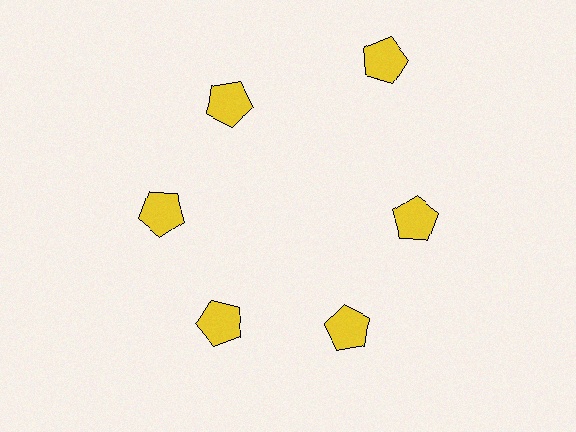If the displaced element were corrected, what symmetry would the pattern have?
It would have 6-fold rotational symmetry — the pattern would map onto itself every 60 degrees.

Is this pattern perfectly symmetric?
No. The 6 yellow pentagons are arranged in a ring, but one element near the 1 o'clock position is pushed outward from the center, breaking the 6-fold rotational symmetry.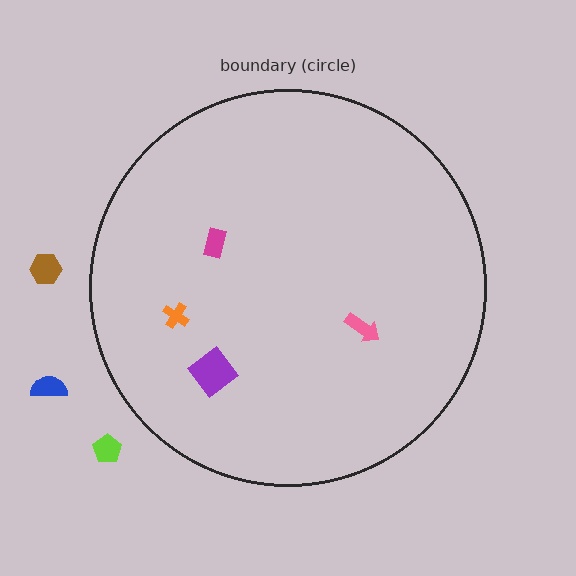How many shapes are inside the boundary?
4 inside, 3 outside.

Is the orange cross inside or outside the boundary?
Inside.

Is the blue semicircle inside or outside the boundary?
Outside.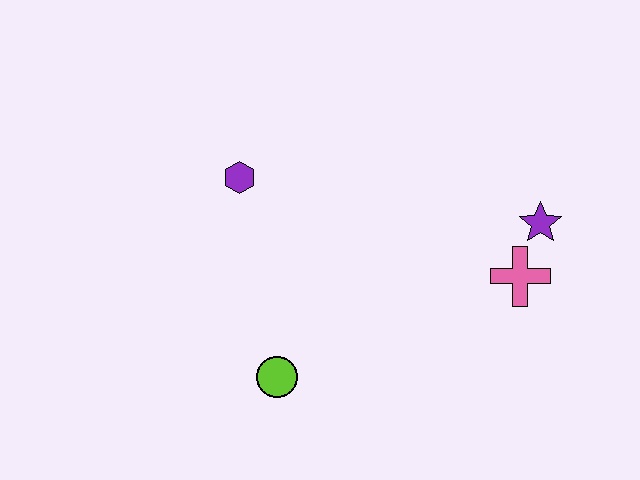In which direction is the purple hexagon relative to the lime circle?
The purple hexagon is above the lime circle.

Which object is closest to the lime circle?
The purple hexagon is closest to the lime circle.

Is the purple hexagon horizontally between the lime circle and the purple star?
No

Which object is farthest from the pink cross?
The purple hexagon is farthest from the pink cross.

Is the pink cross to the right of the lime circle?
Yes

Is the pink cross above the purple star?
No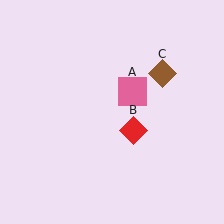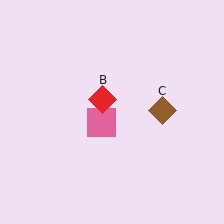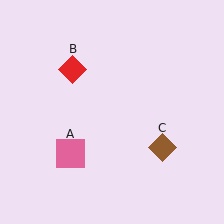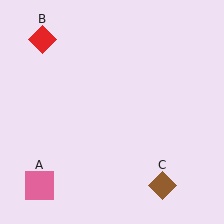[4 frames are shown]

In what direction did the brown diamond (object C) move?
The brown diamond (object C) moved down.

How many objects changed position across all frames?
3 objects changed position: pink square (object A), red diamond (object B), brown diamond (object C).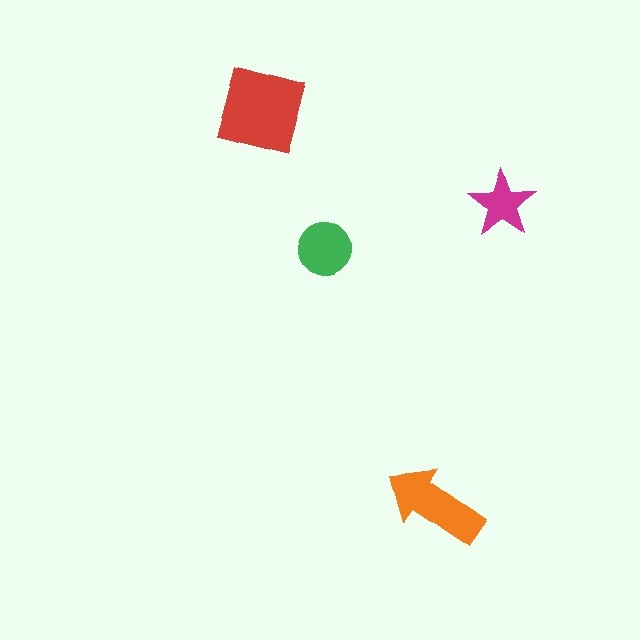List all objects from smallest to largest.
The magenta star, the green circle, the orange arrow, the red square.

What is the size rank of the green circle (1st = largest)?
3rd.